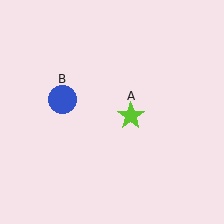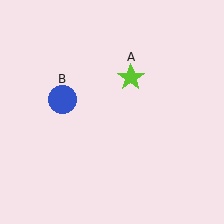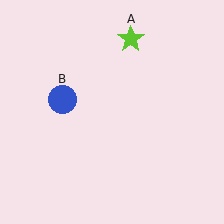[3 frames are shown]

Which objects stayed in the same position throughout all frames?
Blue circle (object B) remained stationary.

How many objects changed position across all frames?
1 object changed position: lime star (object A).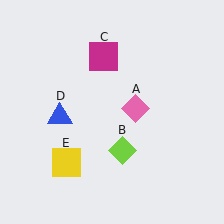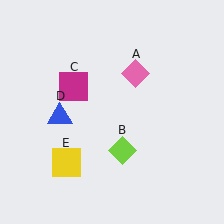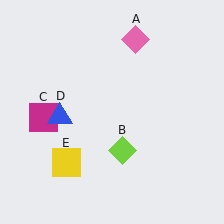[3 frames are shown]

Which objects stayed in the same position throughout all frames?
Lime diamond (object B) and blue triangle (object D) and yellow square (object E) remained stationary.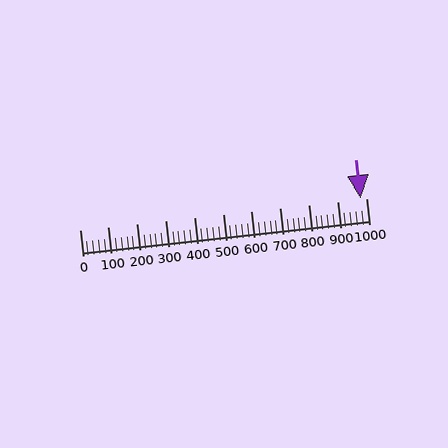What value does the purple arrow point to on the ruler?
The purple arrow points to approximately 980.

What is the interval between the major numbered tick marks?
The major tick marks are spaced 100 units apart.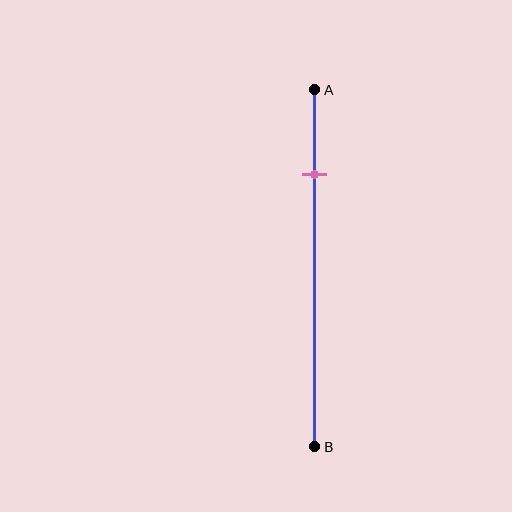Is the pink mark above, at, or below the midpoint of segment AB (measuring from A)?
The pink mark is above the midpoint of segment AB.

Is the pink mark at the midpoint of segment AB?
No, the mark is at about 25% from A, not at the 50% midpoint.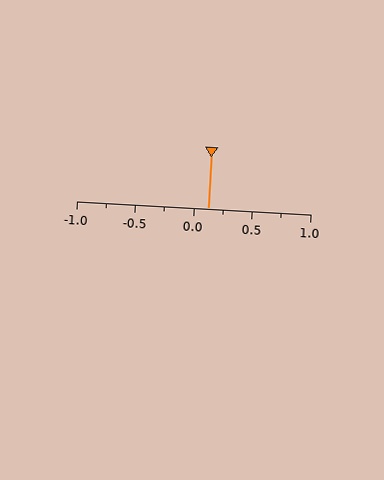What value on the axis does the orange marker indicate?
The marker indicates approximately 0.12.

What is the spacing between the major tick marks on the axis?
The major ticks are spaced 0.5 apart.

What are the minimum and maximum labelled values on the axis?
The axis runs from -1.0 to 1.0.